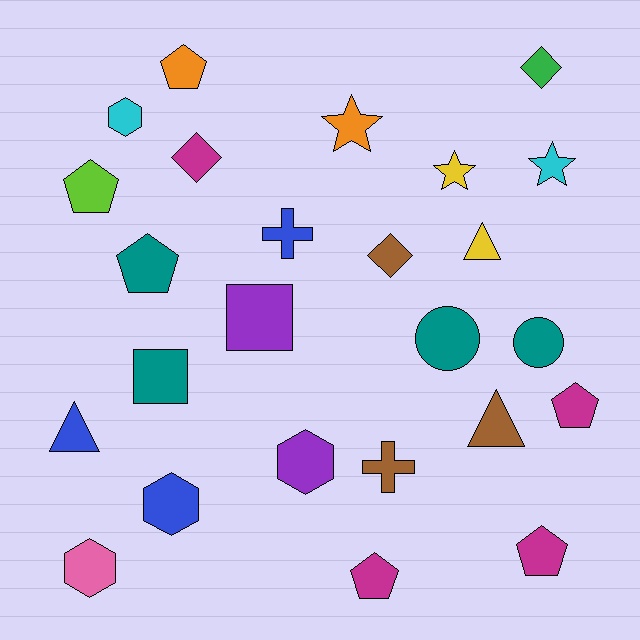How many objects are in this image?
There are 25 objects.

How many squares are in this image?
There are 2 squares.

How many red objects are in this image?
There are no red objects.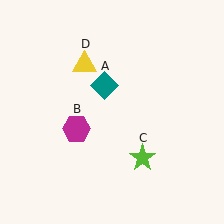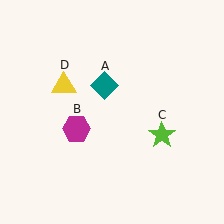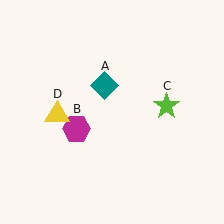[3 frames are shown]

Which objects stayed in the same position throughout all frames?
Teal diamond (object A) and magenta hexagon (object B) remained stationary.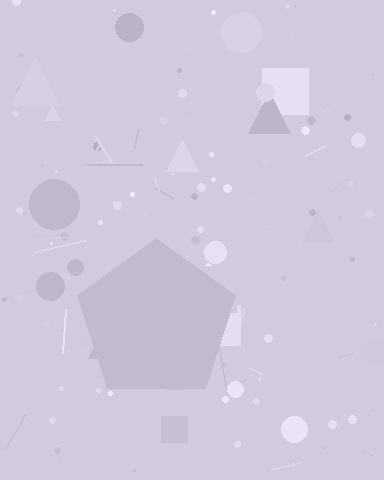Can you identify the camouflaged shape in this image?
The camouflaged shape is a pentagon.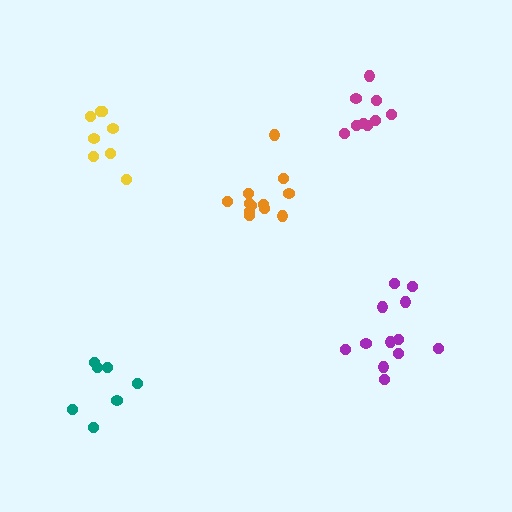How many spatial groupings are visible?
There are 5 spatial groupings.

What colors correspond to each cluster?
The clusters are colored: yellow, orange, magenta, purple, teal.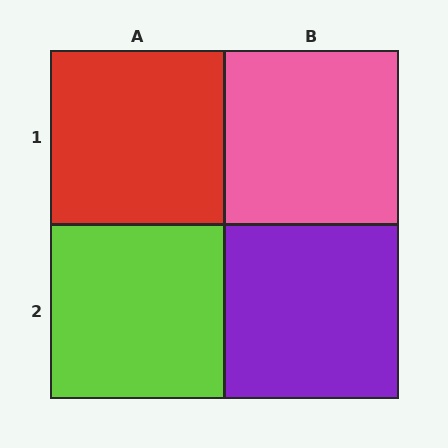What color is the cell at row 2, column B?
Purple.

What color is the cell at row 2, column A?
Lime.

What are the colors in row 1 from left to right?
Red, pink.